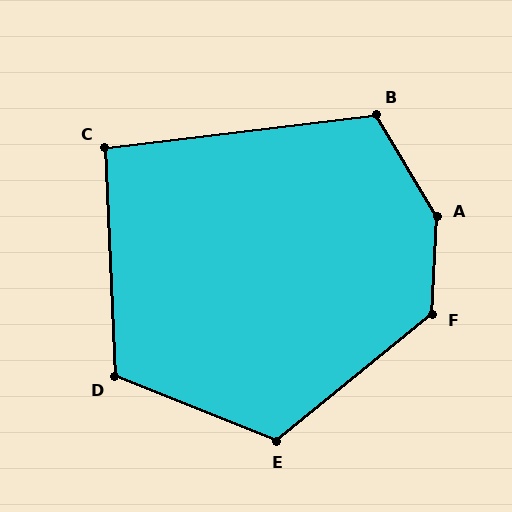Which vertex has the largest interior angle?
A, at approximately 146 degrees.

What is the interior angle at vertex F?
Approximately 132 degrees (obtuse).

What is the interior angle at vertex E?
Approximately 119 degrees (obtuse).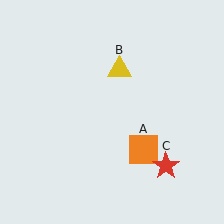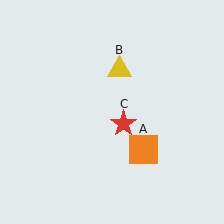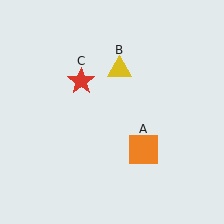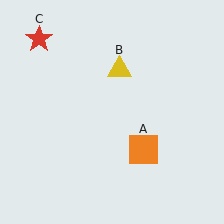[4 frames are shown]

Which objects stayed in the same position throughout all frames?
Orange square (object A) and yellow triangle (object B) remained stationary.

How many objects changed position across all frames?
1 object changed position: red star (object C).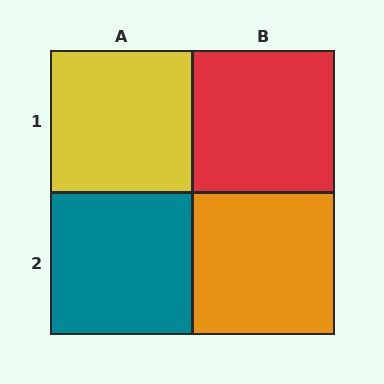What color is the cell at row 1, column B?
Red.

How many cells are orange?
1 cell is orange.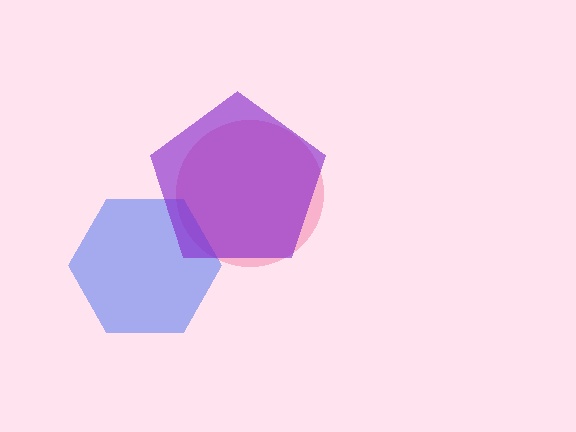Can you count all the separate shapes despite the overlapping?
Yes, there are 3 separate shapes.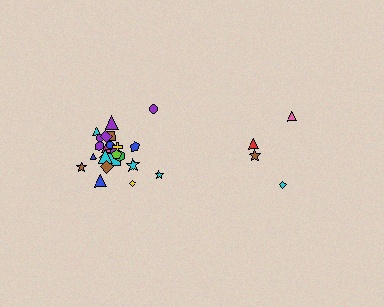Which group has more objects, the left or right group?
The left group.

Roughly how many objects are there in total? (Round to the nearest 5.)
Roughly 30 objects in total.